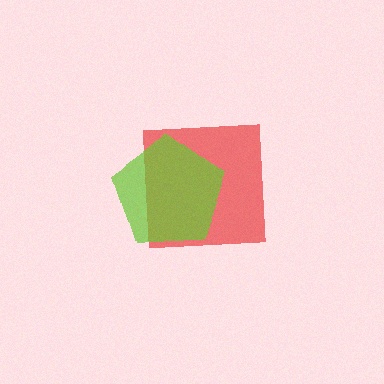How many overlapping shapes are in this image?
There are 2 overlapping shapes in the image.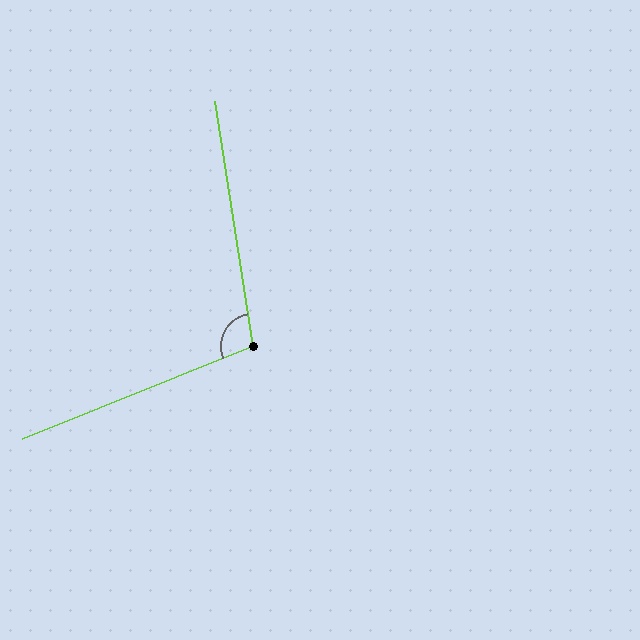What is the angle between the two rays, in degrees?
Approximately 103 degrees.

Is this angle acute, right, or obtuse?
It is obtuse.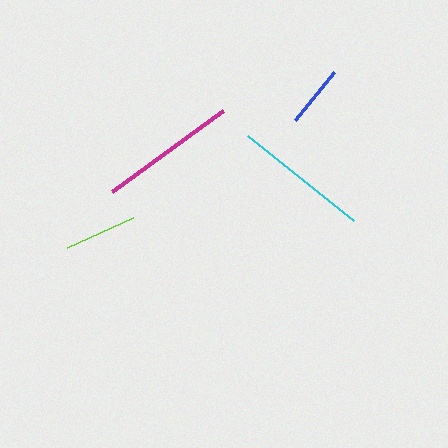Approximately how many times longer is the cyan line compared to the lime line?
The cyan line is approximately 1.9 times the length of the lime line.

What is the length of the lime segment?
The lime segment is approximately 72 pixels long.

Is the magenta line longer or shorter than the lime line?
The magenta line is longer than the lime line.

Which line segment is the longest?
The magenta line is the longest at approximately 138 pixels.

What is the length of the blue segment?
The blue segment is approximately 62 pixels long.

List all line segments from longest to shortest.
From longest to shortest: magenta, cyan, lime, blue.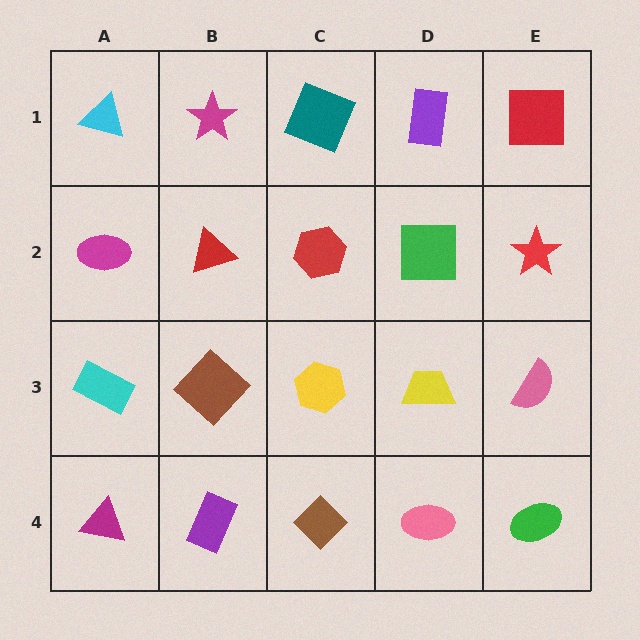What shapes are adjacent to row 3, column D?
A green square (row 2, column D), a pink ellipse (row 4, column D), a yellow hexagon (row 3, column C), a pink semicircle (row 3, column E).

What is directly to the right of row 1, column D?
A red square.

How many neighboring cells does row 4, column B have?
3.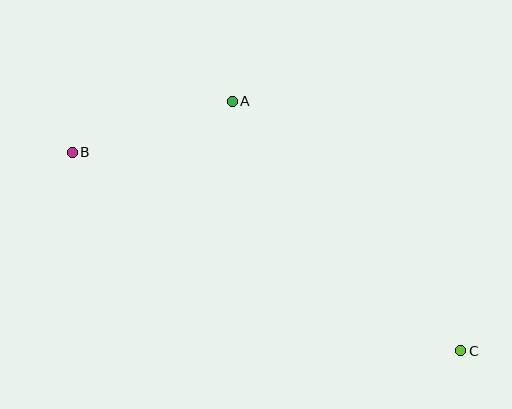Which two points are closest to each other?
Points A and B are closest to each other.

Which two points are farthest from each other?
Points B and C are farthest from each other.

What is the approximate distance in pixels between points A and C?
The distance between A and C is approximately 338 pixels.